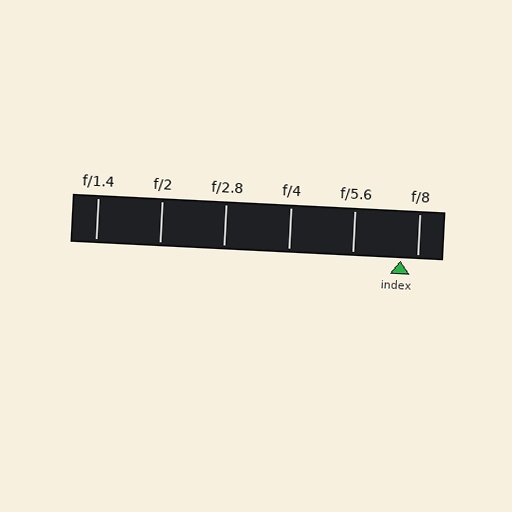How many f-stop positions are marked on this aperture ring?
There are 6 f-stop positions marked.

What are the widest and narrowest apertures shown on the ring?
The widest aperture shown is f/1.4 and the narrowest is f/8.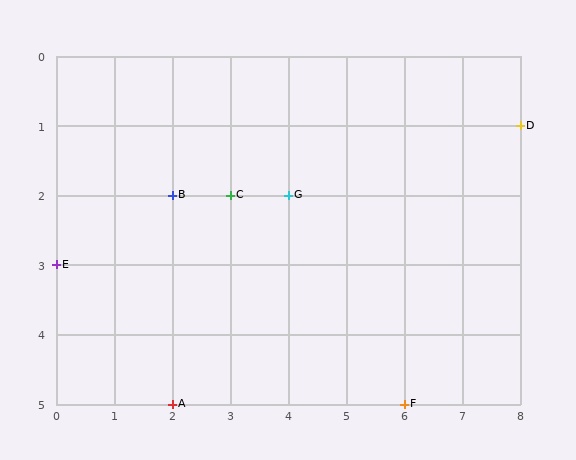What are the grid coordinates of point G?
Point G is at grid coordinates (4, 2).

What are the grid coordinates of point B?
Point B is at grid coordinates (2, 2).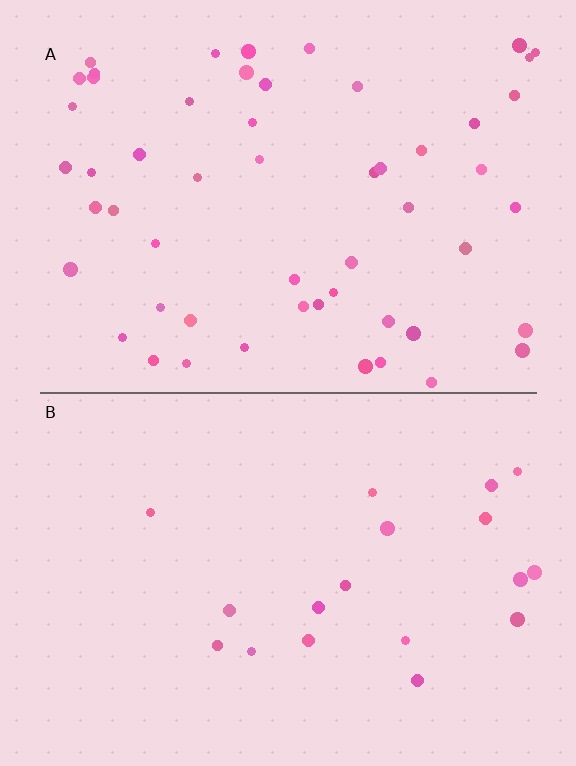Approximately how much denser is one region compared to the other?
Approximately 2.9× — region A over region B.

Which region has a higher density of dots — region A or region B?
A (the top).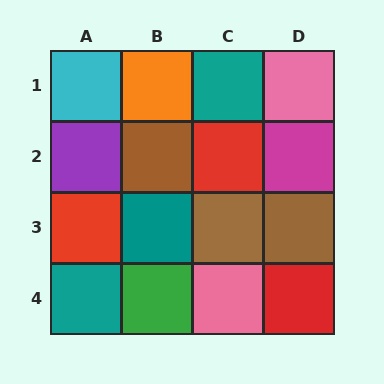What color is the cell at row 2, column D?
Magenta.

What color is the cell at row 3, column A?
Red.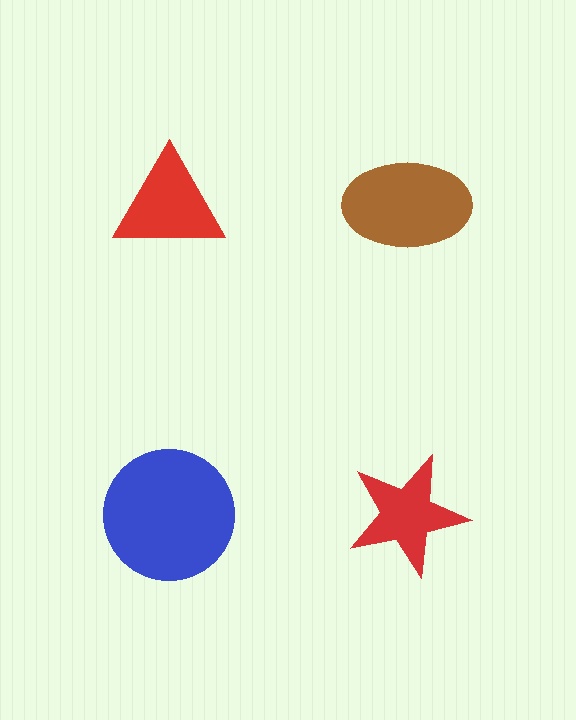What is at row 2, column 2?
A red star.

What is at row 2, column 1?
A blue circle.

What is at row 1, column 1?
A red triangle.